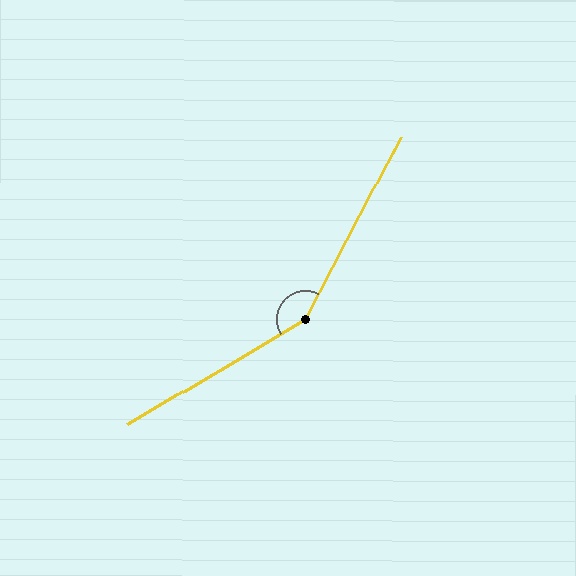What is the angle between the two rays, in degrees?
Approximately 148 degrees.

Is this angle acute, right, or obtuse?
It is obtuse.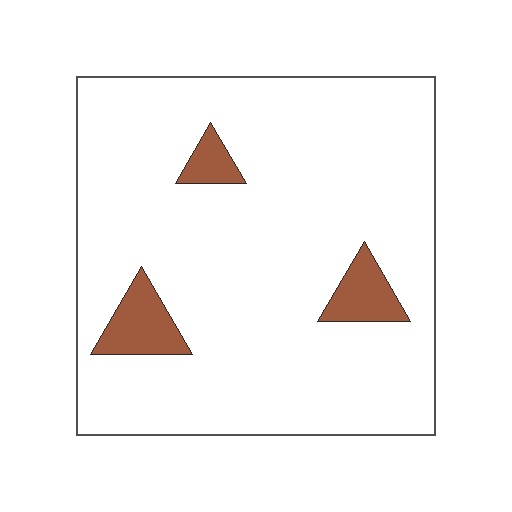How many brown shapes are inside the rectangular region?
3.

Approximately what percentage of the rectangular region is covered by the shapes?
Approximately 10%.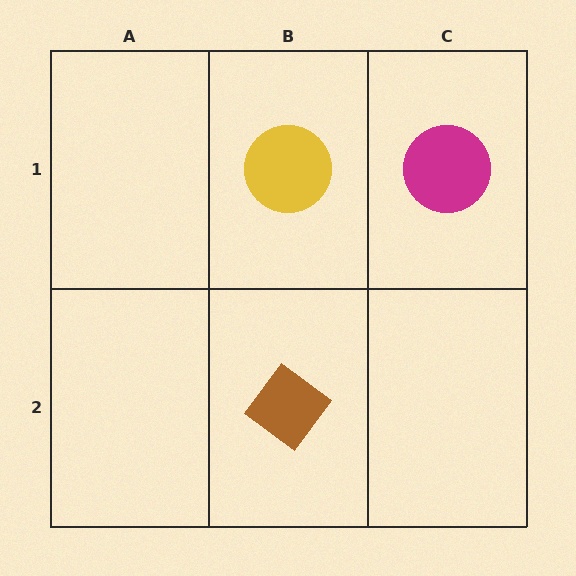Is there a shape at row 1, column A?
No, that cell is empty.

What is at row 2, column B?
A brown diamond.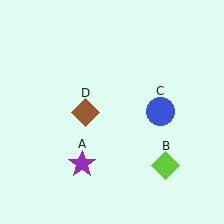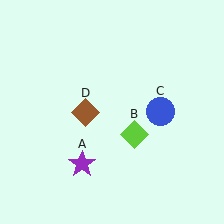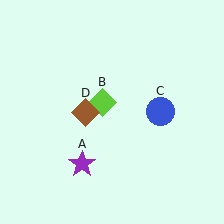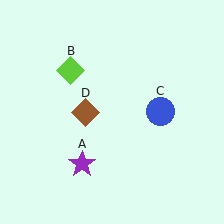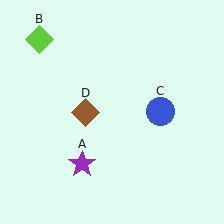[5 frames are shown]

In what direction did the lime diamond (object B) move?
The lime diamond (object B) moved up and to the left.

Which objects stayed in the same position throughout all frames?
Purple star (object A) and blue circle (object C) and brown diamond (object D) remained stationary.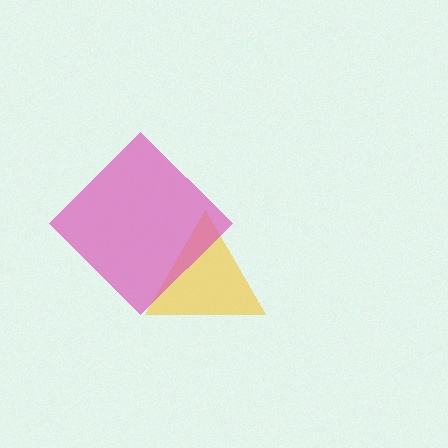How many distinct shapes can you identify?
There are 2 distinct shapes: a yellow triangle, a pink diamond.